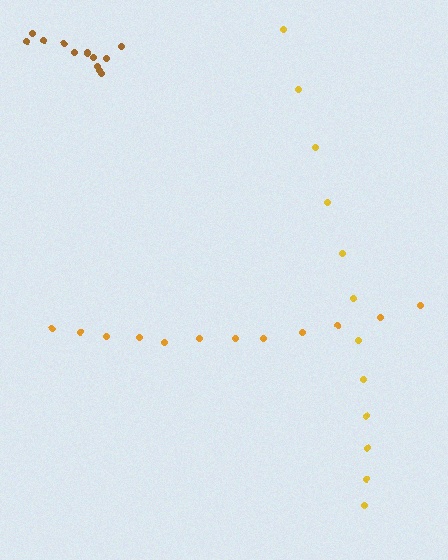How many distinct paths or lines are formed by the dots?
There are 3 distinct paths.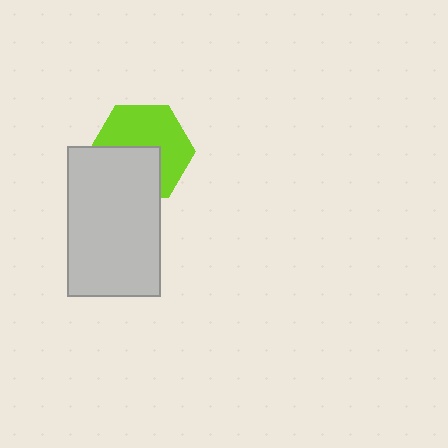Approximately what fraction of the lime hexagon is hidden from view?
Roughly 43% of the lime hexagon is hidden behind the light gray rectangle.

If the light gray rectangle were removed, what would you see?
You would see the complete lime hexagon.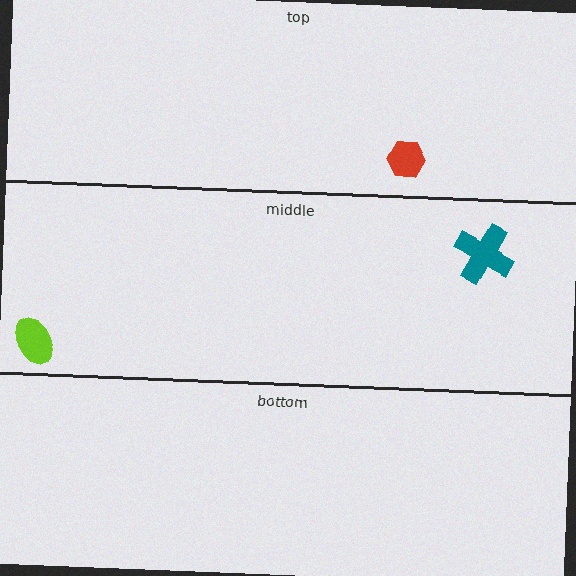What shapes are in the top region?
The red hexagon.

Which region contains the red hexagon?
The top region.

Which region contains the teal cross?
The middle region.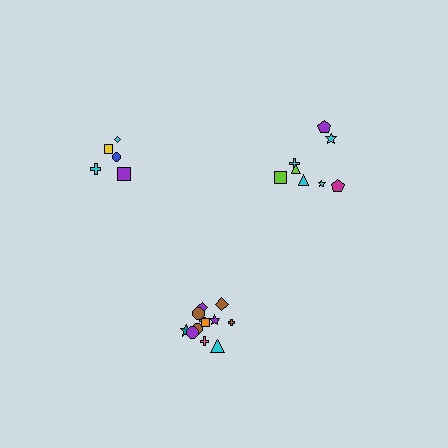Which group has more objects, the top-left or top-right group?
The top-right group.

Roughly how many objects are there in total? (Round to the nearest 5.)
Roughly 25 objects in total.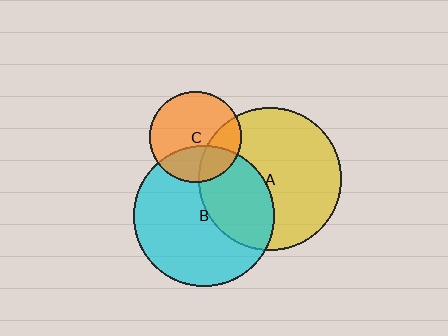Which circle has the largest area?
Circle A (yellow).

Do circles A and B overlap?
Yes.